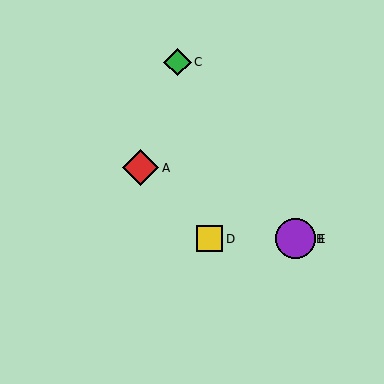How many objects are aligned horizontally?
3 objects (B, D, E) are aligned horizontally.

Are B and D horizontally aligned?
Yes, both are at y≈239.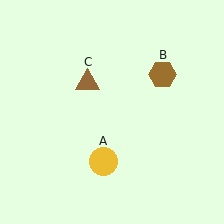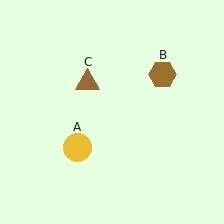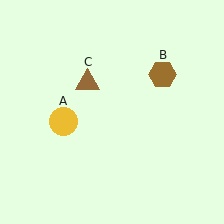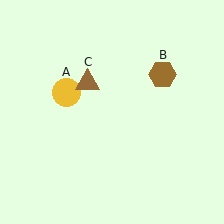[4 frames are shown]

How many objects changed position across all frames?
1 object changed position: yellow circle (object A).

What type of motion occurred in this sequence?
The yellow circle (object A) rotated clockwise around the center of the scene.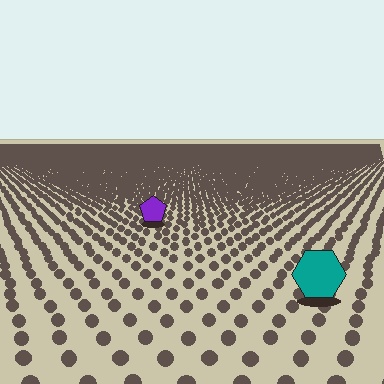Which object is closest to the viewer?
The teal hexagon is closest. The texture marks near it are larger and more spread out.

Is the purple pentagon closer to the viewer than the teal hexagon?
No. The teal hexagon is closer — you can tell from the texture gradient: the ground texture is coarser near it.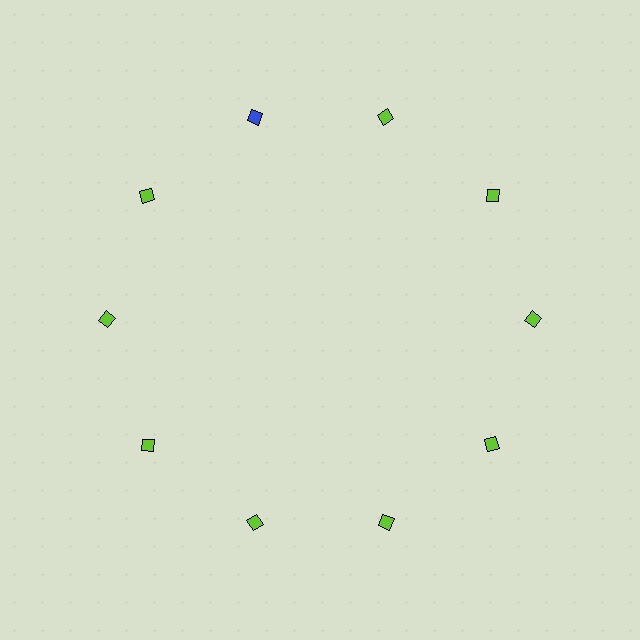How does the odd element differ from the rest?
It has a different color: blue instead of lime.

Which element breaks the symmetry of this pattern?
The blue diamond at roughly the 11 o'clock position breaks the symmetry. All other shapes are lime diamonds.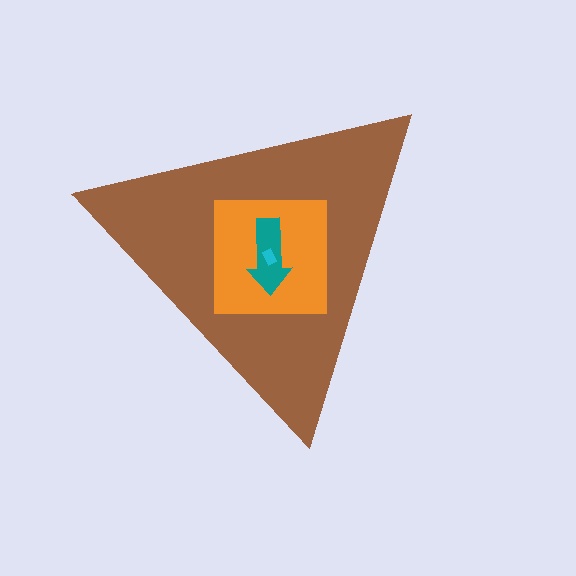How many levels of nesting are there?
4.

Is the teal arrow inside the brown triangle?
Yes.